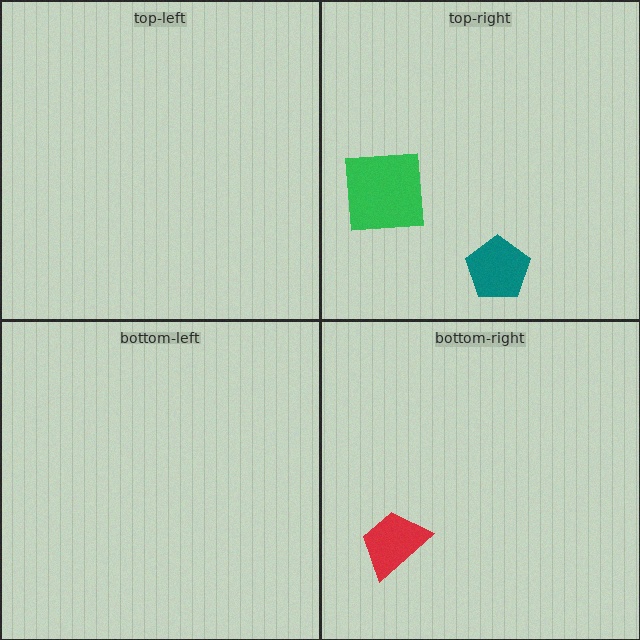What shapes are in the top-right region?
The green square, the teal pentagon.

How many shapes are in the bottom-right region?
1.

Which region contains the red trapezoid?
The bottom-right region.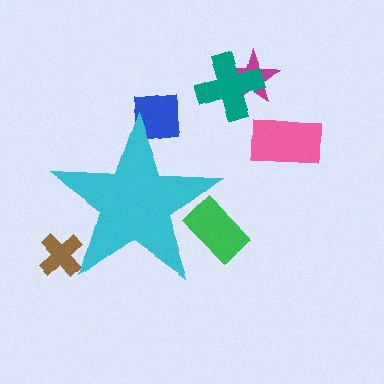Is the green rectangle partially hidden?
Yes, the green rectangle is partially hidden behind the cyan star.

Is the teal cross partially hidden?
No, the teal cross is fully visible.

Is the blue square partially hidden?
Yes, the blue square is partially hidden behind the cyan star.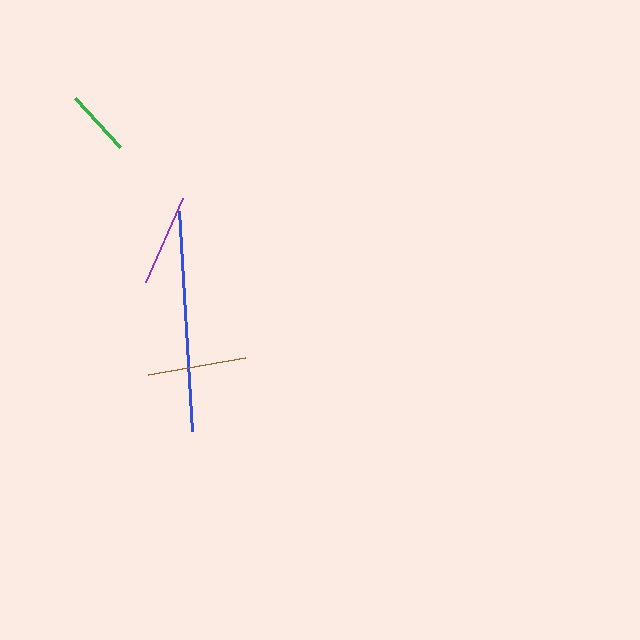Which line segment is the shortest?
The green line is the shortest at approximately 66 pixels.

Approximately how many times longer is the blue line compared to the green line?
The blue line is approximately 3.3 times the length of the green line.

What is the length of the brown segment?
The brown segment is approximately 98 pixels long.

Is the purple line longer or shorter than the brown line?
The brown line is longer than the purple line.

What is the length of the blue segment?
The blue segment is approximately 220 pixels long.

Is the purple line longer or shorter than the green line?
The purple line is longer than the green line.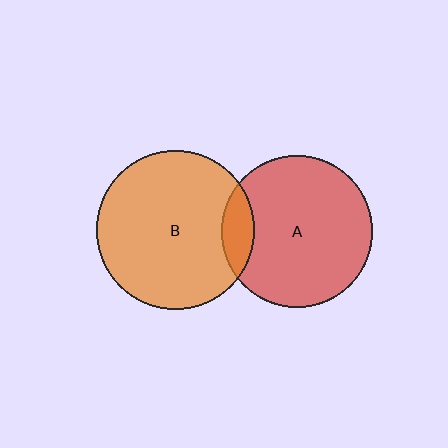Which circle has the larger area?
Circle B (orange).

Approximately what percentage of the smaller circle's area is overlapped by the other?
Approximately 10%.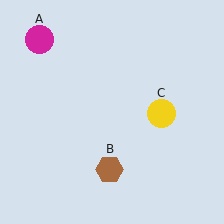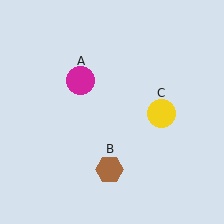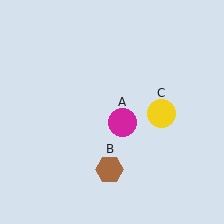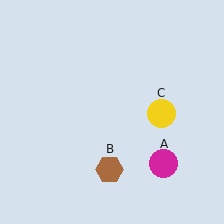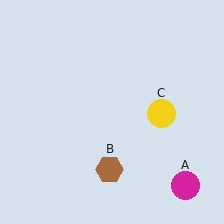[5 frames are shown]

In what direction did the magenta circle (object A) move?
The magenta circle (object A) moved down and to the right.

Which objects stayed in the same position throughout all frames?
Brown hexagon (object B) and yellow circle (object C) remained stationary.